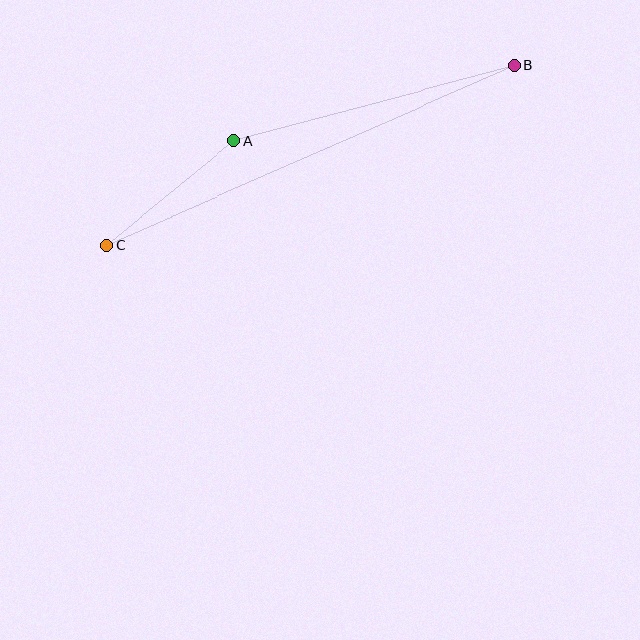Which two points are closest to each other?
Points A and C are closest to each other.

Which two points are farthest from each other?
Points B and C are farthest from each other.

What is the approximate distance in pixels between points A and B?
The distance between A and B is approximately 290 pixels.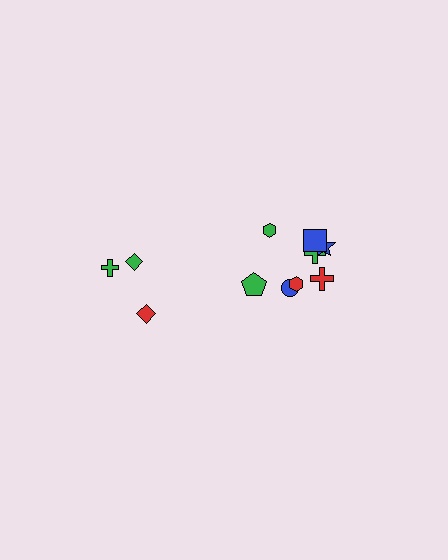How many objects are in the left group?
There are 3 objects.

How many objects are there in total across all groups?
There are 11 objects.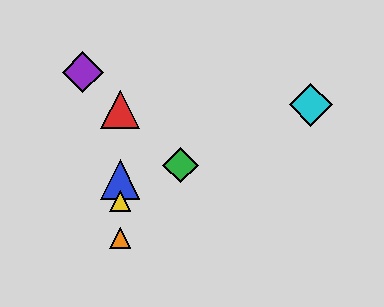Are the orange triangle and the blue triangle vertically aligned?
Yes, both are at x≈120.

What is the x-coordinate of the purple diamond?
The purple diamond is at x≈83.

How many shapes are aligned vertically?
4 shapes (the red triangle, the blue triangle, the yellow triangle, the orange triangle) are aligned vertically.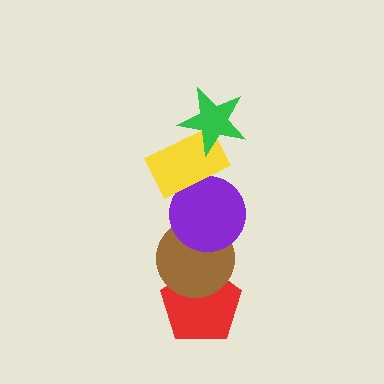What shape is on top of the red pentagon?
The brown circle is on top of the red pentagon.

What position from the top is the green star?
The green star is 1st from the top.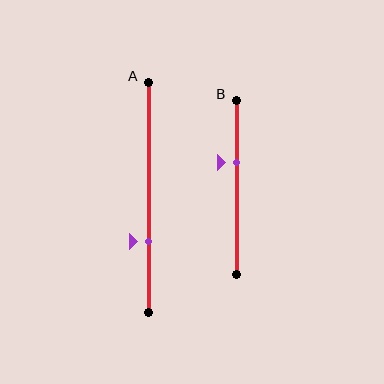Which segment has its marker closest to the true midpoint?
Segment B has its marker closest to the true midpoint.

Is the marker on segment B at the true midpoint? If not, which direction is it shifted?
No, the marker on segment B is shifted upward by about 15% of the segment length.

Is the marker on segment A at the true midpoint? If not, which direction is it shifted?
No, the marker on segment A is shifted downward by about 19% of the segment length.